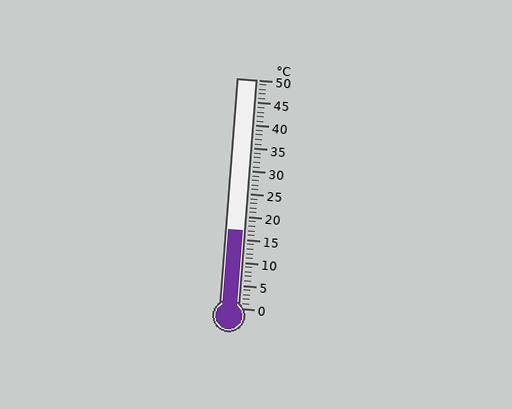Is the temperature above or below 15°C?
The temperature is above 15°C.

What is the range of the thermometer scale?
The thermometer scale ranges from 0°C to 50°C.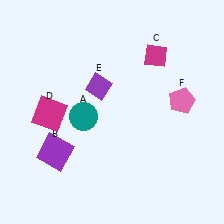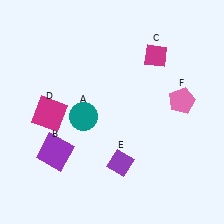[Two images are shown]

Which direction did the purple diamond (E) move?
The purple diamond (E) moved down.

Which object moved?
The purple diamond (E) moved down.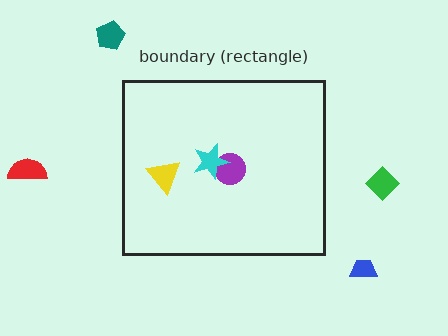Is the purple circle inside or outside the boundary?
Inside.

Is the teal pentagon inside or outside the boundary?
Outside.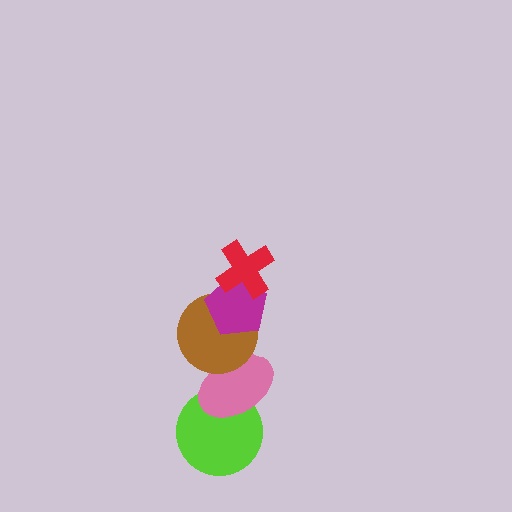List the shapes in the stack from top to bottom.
From top to bottom: the red cross, the magenta pentagon, the brown circle, the pink ellipse, the lime circle.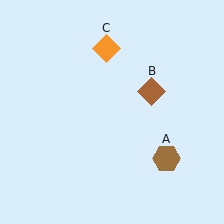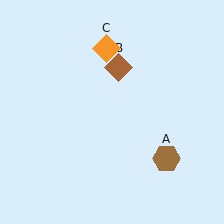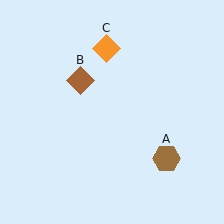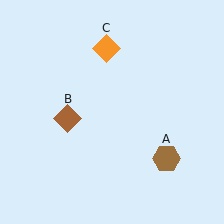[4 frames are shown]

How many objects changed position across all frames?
1 object changed position: brown diamond (object B).